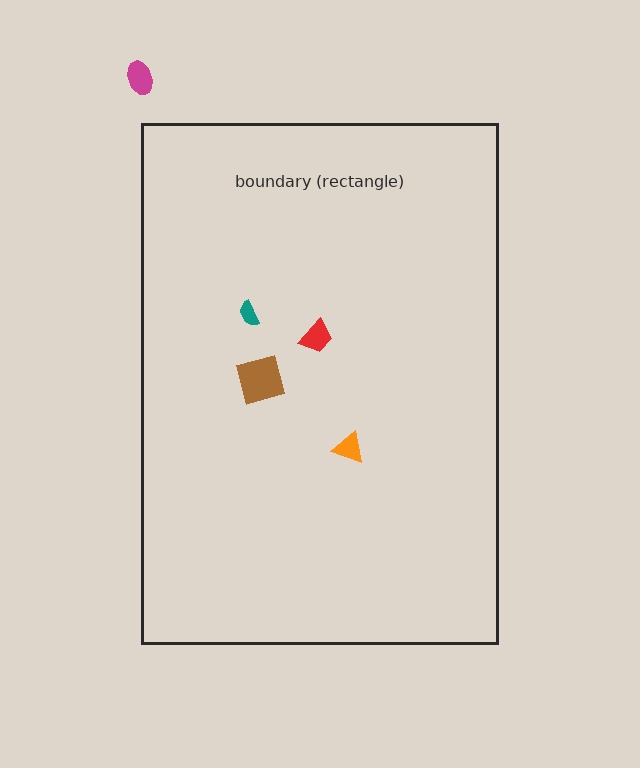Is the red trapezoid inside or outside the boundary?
Inside.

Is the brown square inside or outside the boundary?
Inside.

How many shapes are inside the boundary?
4 inside, 1 outside.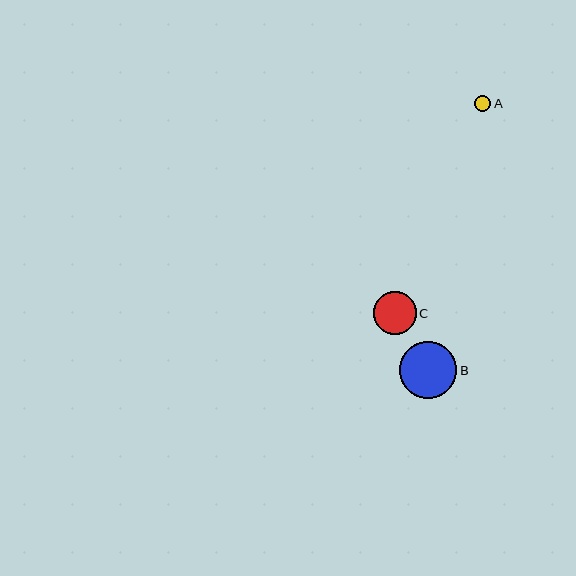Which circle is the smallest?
Circle A is the smallest with a size of approximately 16 pixels.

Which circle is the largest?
Circle B is the largest with a size of approximately 57 pixels.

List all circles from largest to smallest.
From largest to smallest: B, C, A.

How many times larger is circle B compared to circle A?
Circle B is approximately 3.5 times the size of circle A.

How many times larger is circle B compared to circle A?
Circle B is approximately 3.5 times the size of circle A.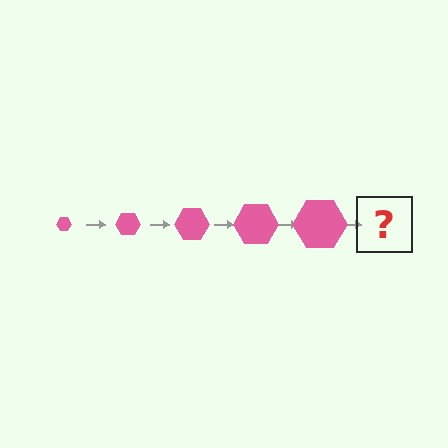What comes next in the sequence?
The next element should be a pink hexagon, larger than the previous one.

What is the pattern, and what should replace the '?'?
The pattern is that the hexagon gets progressively larger each step. The '?' should be a pink hexagon, larger than the previous one.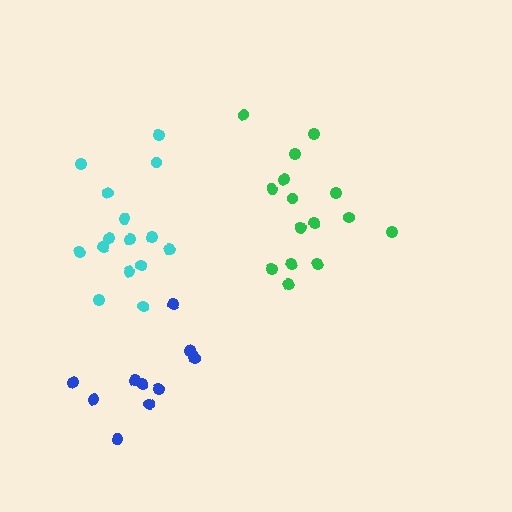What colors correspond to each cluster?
The clusters are colored: cyan, blue, green.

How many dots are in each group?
Group 1: 15 dots, Group 2: 11 dots, Group 3: 15 dots (41 total).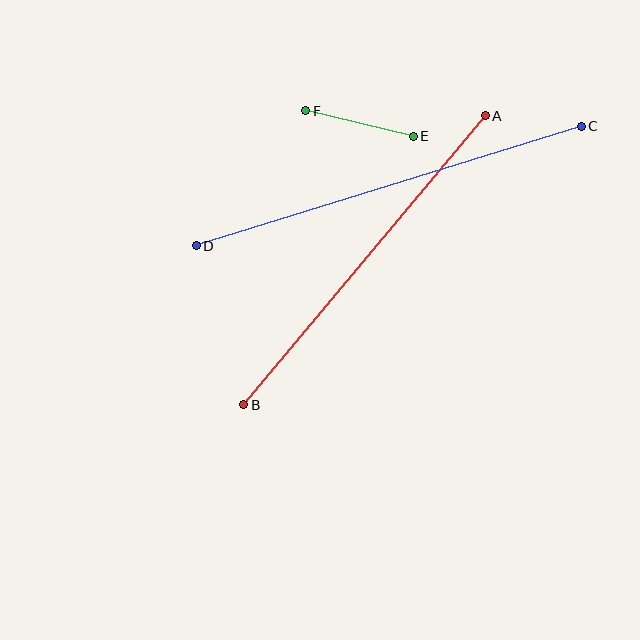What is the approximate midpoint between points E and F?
The midpoint is at approximately (360, 124) pixels.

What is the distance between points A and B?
The distance is approximately 376 pixels.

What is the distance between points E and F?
The distance is approximately 110 pixels.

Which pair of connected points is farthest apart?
Points C and D are farthest apart.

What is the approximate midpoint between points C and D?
The midpoint is at approximately (389, 186) pixels.